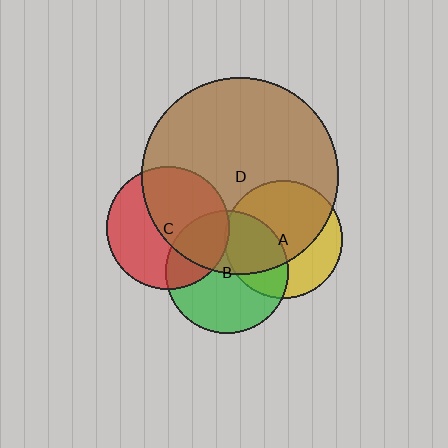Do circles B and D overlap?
Yes.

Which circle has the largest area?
Circle D (brown).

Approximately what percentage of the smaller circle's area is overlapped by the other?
Approximately 45%.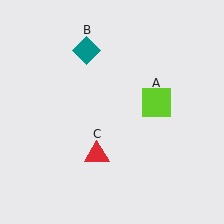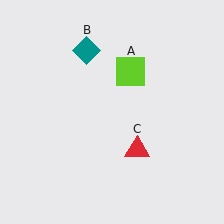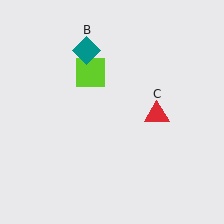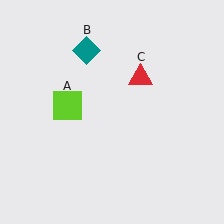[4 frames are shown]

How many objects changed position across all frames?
2 objects changed position: lime square (object A), red triangle (object C).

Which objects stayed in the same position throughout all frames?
Teal diamond (object B) remained stationary.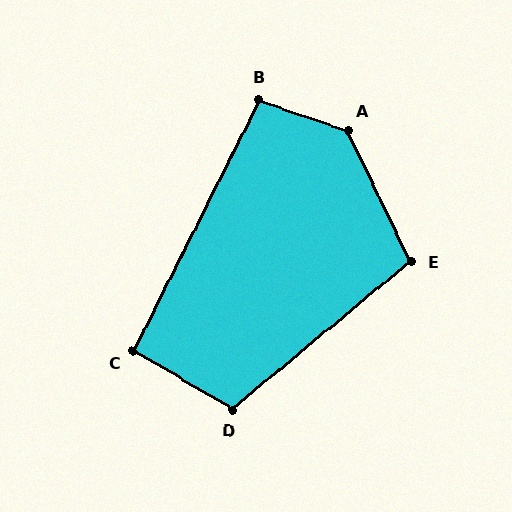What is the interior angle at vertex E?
Approximately 104 degrees (obtuse).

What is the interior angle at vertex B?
Approximately 98 degrees (obtuse).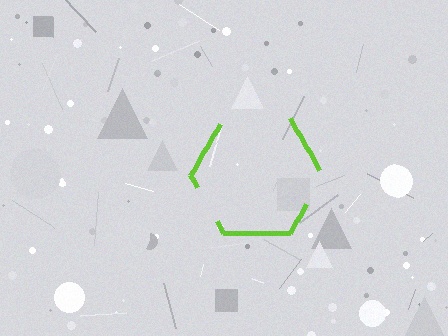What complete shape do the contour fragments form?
The contour fragments form a hexagon.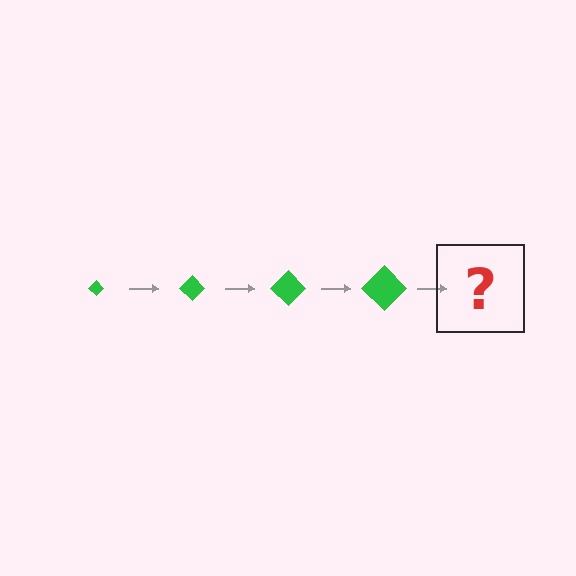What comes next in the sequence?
The next element should be a green diamond, larger than the previous one.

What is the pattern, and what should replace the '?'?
The pattern is that the diamond gets progressively larger each step. The '?' should be a green diamond, larger than the previous one.